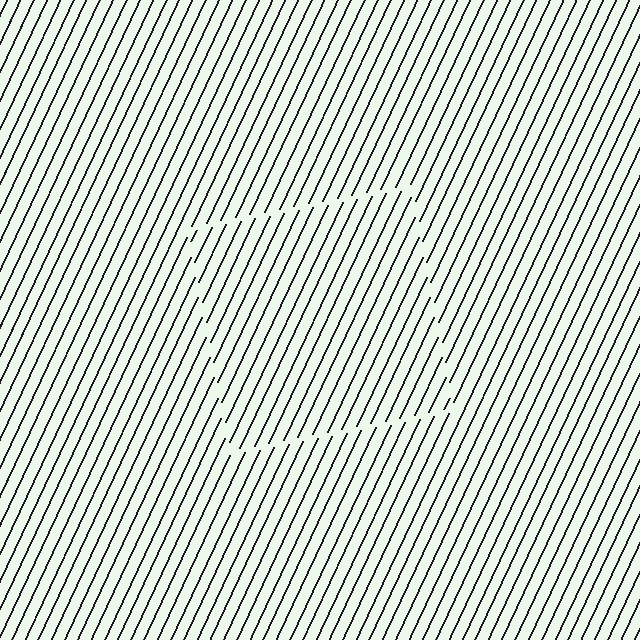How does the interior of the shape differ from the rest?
The interior of the shape contains the same grating, shifted by half a period — the contour is defined by the phase discontinuity where line-ends from the inner and outer gratings abut.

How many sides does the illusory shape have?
4 sides — the line-ends trace a square.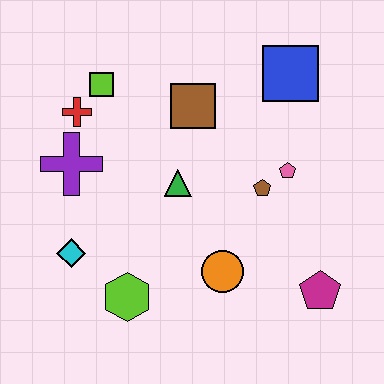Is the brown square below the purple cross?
No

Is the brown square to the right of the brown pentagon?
No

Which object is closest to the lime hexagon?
The cyan diamond is closest to the lime hexagon.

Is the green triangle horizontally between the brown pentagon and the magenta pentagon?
No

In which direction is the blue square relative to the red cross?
The blue square is to the right of the red cross.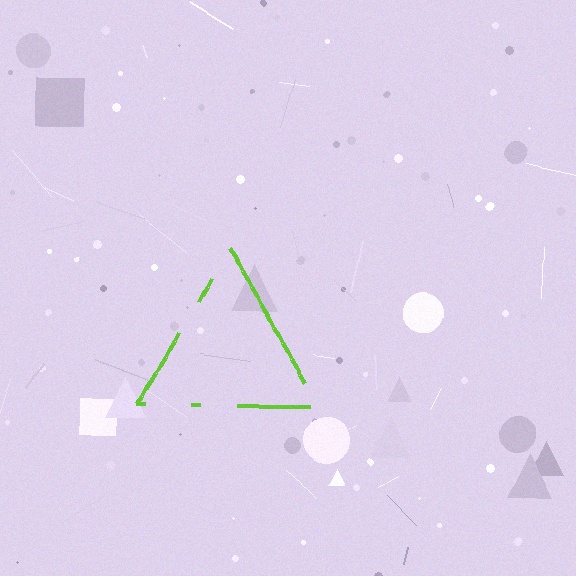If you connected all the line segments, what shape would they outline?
They would outline a triangle.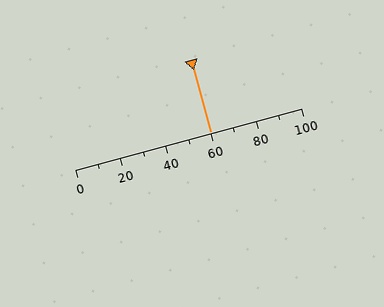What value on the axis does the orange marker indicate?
The marker indicates approximately 60.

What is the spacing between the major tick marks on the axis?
The major ticks are spaced 20 apart.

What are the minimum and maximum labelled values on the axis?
The axis runs from 0 to 100.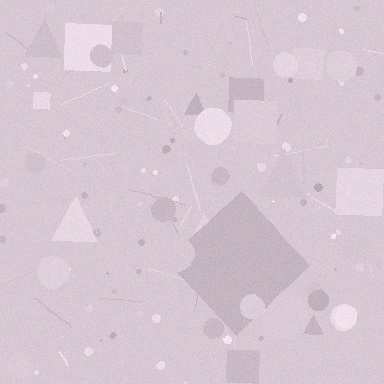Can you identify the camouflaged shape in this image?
The camouflaged shape is a diamond.